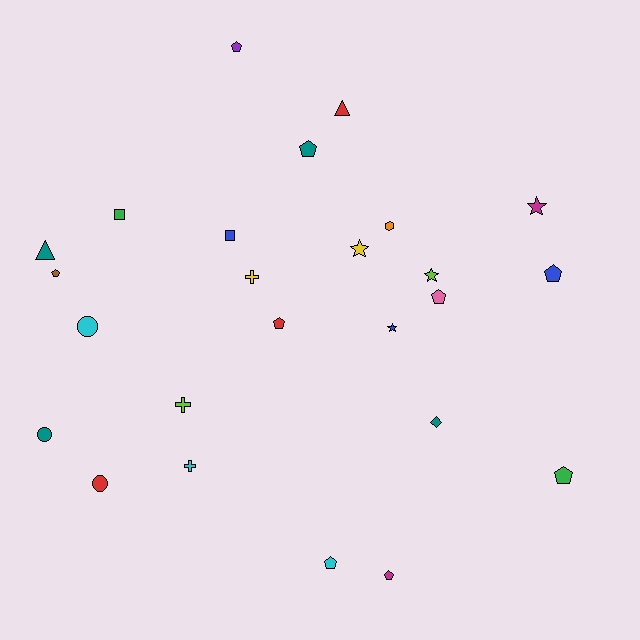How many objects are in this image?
There are 25 objects.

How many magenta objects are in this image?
There are 2 magenta objects.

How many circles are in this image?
There are 3 circles.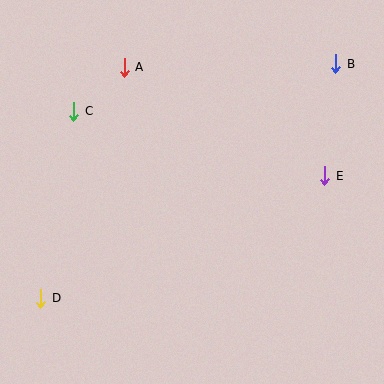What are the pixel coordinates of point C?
Point C is at (74, 111).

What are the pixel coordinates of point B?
Point B is at (336, 64).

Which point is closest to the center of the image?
Point E at (325, 176) is closest to the center.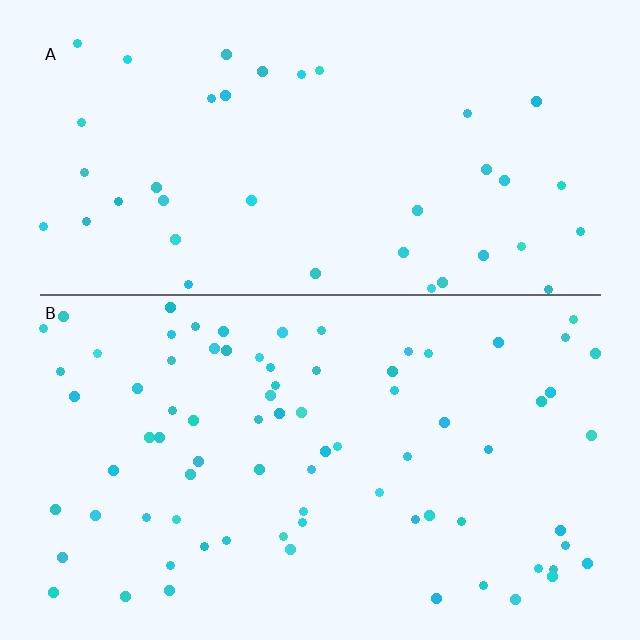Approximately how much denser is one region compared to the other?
Approximately 2.0× — region B over region A.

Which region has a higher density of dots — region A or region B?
B (the bottom).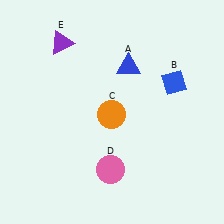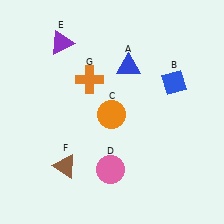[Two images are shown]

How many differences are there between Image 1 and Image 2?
There are 2 differences between the two images.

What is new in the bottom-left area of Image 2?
A brown triangle (F) was added in the bottom-left area of Image 2.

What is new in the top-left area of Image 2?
An orange cross (G) was added in the top-left area of Image 2.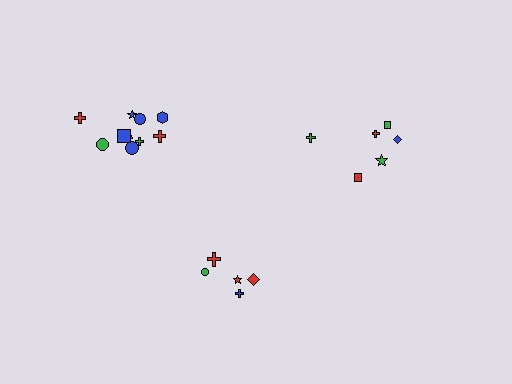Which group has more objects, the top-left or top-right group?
The top-left group.